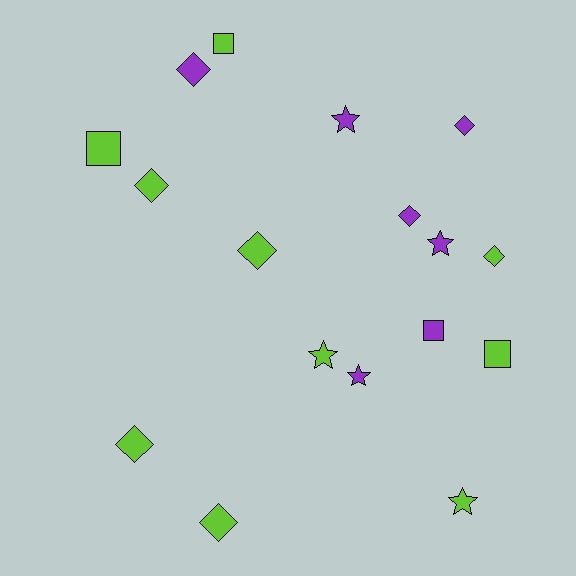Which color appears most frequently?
Lime, with 10 objects.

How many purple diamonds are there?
There are 3 purple diamonds.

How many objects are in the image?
There are 17 objects.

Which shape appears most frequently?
Diamond, with 8 objects.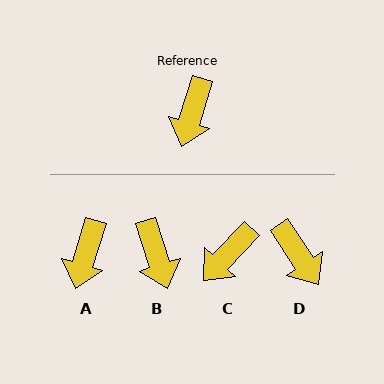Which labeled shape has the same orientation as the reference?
A.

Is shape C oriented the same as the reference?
No, it is off by about 26 degrees.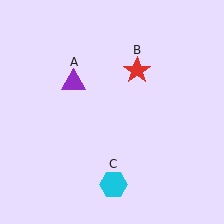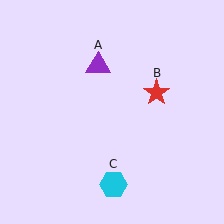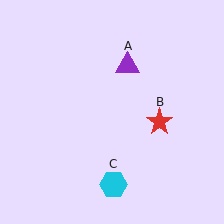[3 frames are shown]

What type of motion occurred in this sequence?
The purple triangle (object A), red star (object B) rotated clockwise around the center of the scene.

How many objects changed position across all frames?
2 objects changed position: purple triangle (object A), red star (object B).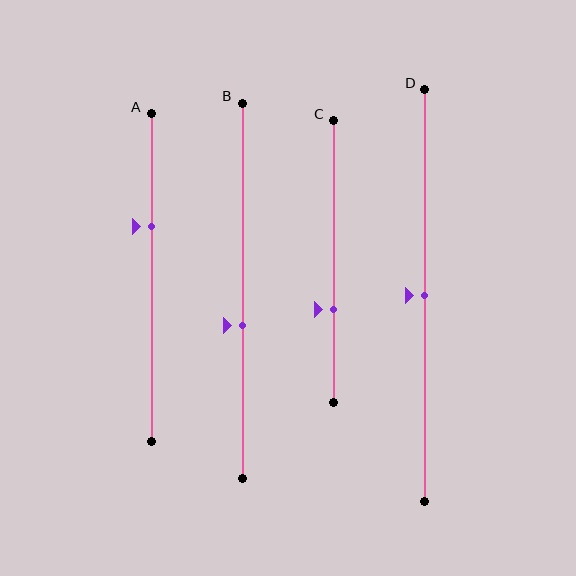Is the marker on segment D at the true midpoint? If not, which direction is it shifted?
Yes, the marker on segment D is at the true midpoint.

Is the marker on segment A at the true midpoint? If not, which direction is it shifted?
No, the marker on segment A is shifted upward by about 16% of the segment length.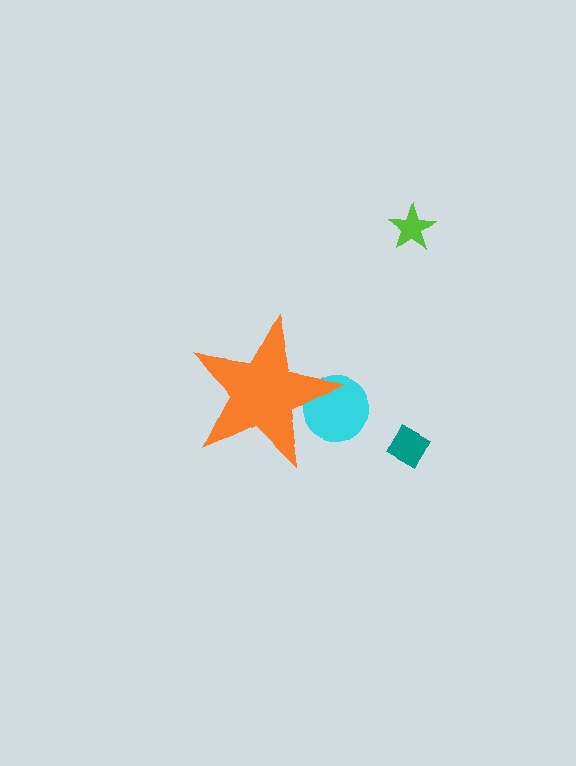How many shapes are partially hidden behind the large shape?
1 shape is partially hidden.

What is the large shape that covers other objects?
An orange star.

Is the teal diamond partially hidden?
No, the teal diamond is fully visible.